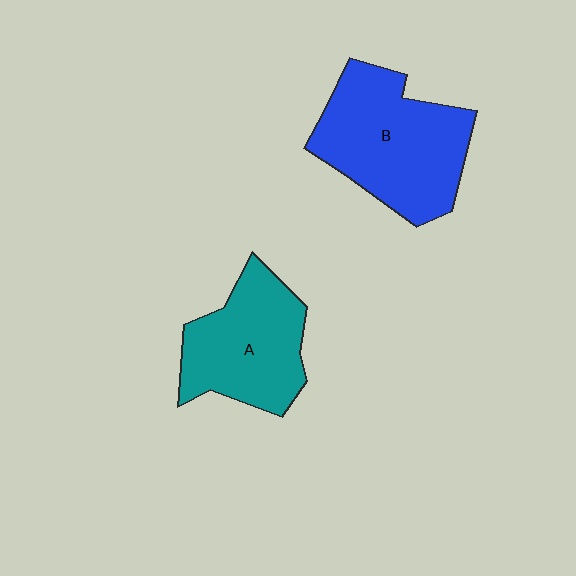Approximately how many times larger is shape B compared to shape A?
Approximately 1.2 times.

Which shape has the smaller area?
Shape A (teal).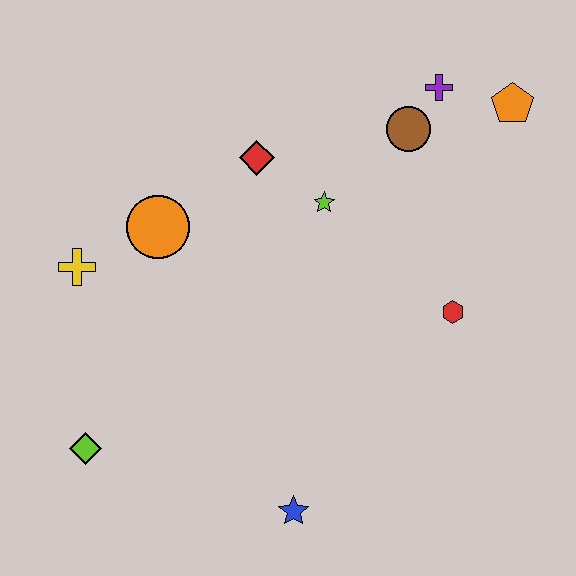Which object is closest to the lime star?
The red diamond is closest to the lime star.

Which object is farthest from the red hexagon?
The lime diamond is farthest from the red hexagon.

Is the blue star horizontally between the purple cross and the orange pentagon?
No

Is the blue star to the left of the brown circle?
Yes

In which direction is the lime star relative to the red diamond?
The lime star is to the right of the red diamond.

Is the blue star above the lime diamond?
No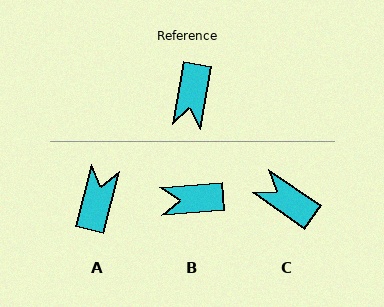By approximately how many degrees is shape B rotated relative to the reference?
Approximately 76 degrees clockwise.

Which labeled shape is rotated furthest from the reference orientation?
A, about 175 degrees away.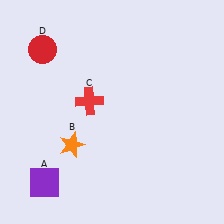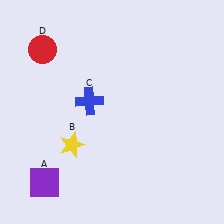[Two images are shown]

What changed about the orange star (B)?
In Image 1, B is orange. In Image 2, it changed to yellow.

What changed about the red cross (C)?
In Image 1, C is red. In Image 2, it changed to blue.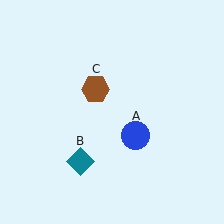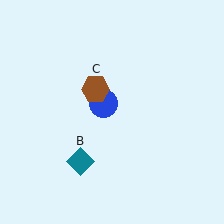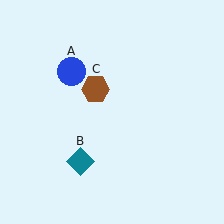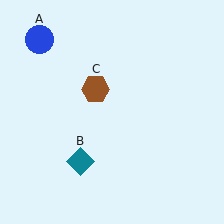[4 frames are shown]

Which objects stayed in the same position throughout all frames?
Teal diamond (object B) and brown hexagon (object C) remained stationary.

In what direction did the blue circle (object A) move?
The blue circle (object A) moved up and to the left.